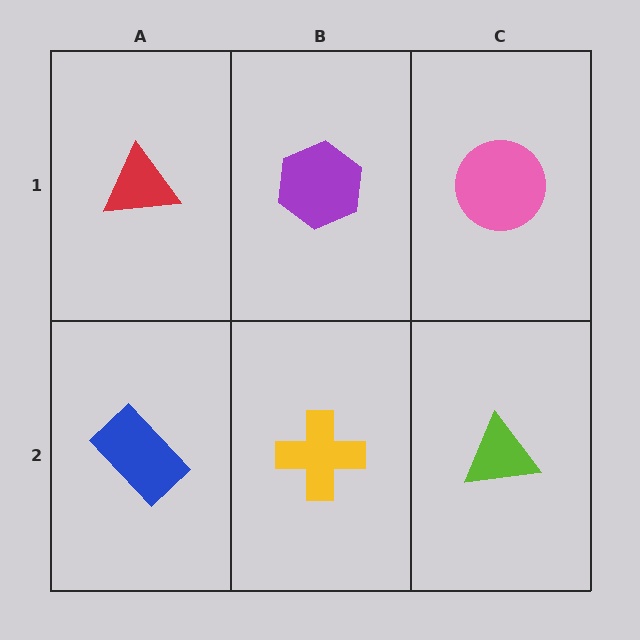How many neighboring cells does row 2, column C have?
2.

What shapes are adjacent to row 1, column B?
A yellow cross (row 2, column B), a red triangle (row 1, column A), a pink circle (row 1, column C).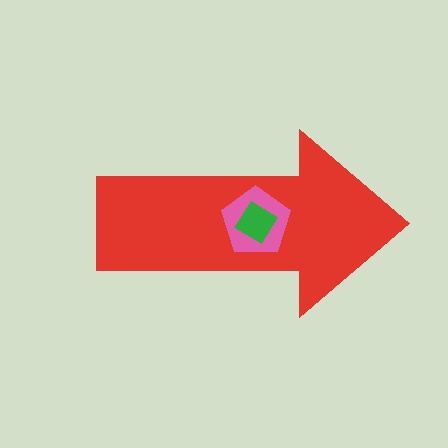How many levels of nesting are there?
3.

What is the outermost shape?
The red arrow.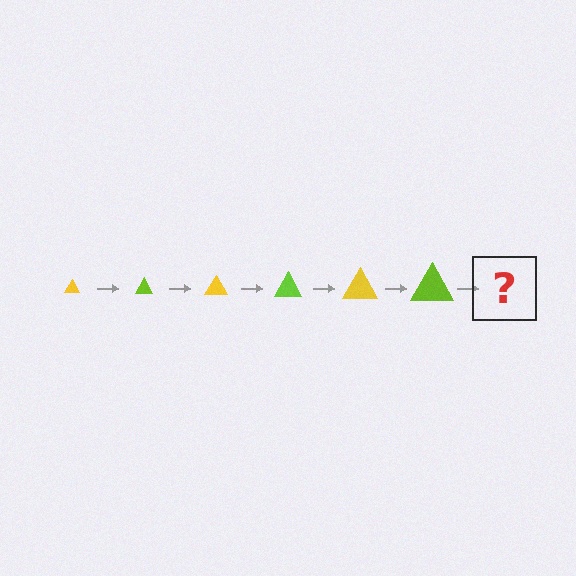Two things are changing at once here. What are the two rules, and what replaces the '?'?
The two rules are that the triangle grows larger each step and the color cycles through yellow and lime. The '?' should be a yellow triangle, larger than the previous one.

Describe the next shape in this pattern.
It should be a yellow triangle, larger than the previous one.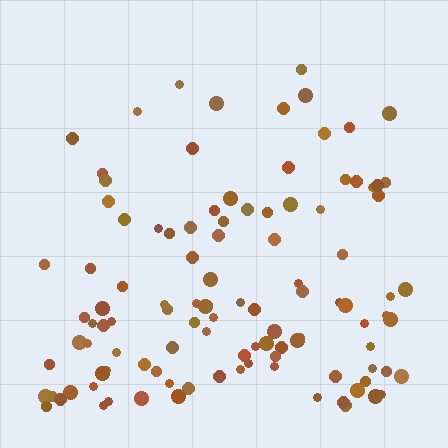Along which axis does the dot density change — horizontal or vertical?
Vertical.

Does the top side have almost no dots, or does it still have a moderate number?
Still a moderate number, just noticeably fewer than the bottom.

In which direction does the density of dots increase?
From top to bottom, with the bottom side densest.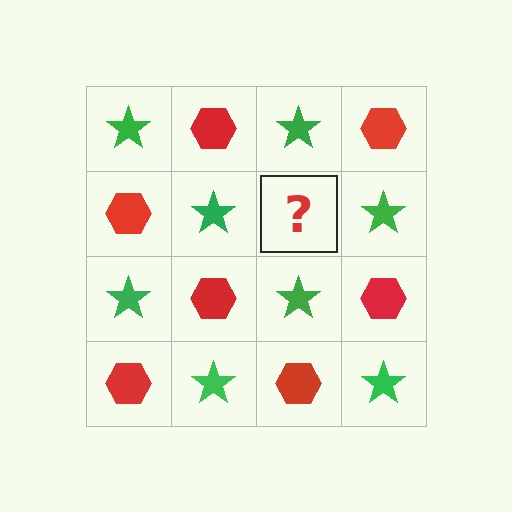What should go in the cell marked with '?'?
The missing cell should contain a red hexagon.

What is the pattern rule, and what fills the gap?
The rule is that it alternates green star and red hexagon in a checkerboard pattern. The gap should be filled with a red hexagon.